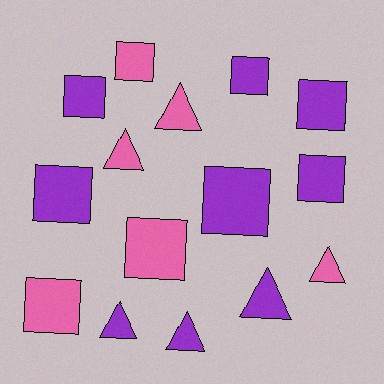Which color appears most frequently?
Purple, with 9 objects.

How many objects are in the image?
There are 15 objects.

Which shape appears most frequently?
Square, with 9 objects.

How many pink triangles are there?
There are 3 pink triangles.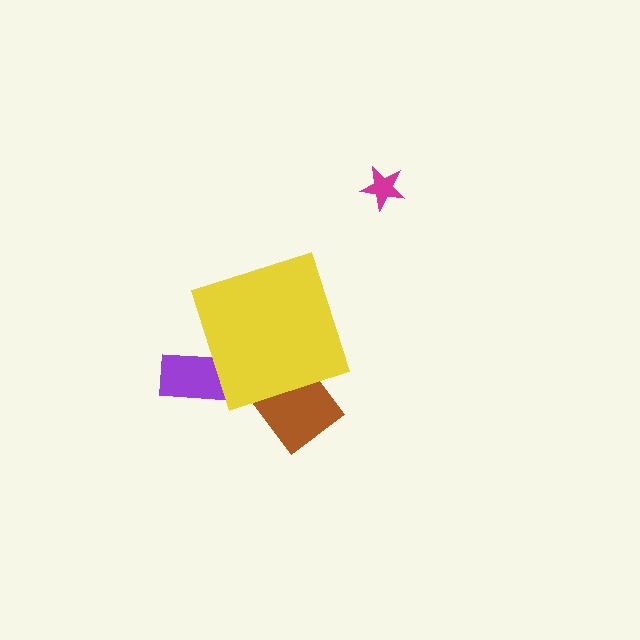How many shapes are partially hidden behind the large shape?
2 shapes are partially hidden.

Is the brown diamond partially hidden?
Yes, the brown diamond is partially hidden behind the yellow diamond.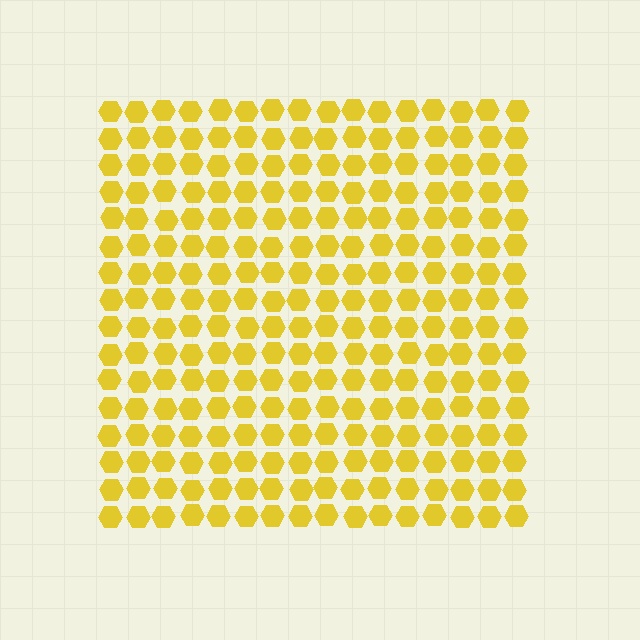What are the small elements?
The small elements are hexagons.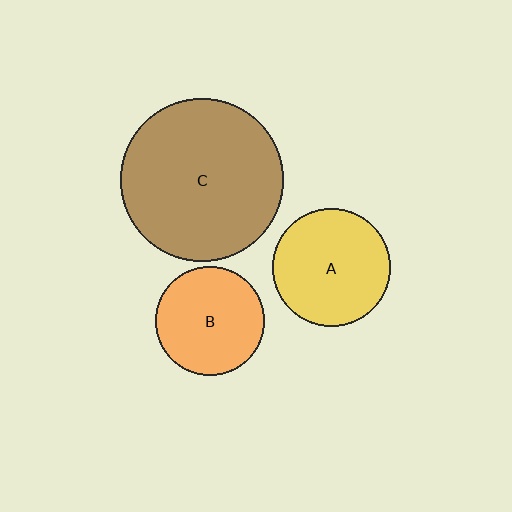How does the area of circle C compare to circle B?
Approximately 2.2 times.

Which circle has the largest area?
Circle C (brown).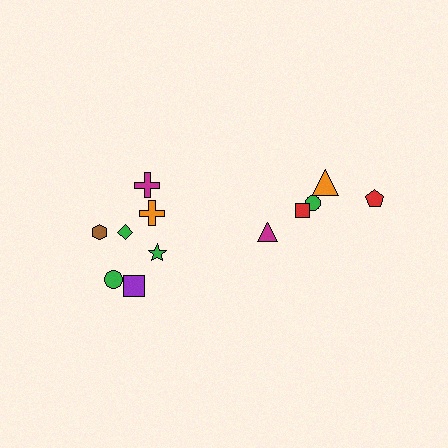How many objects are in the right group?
There are 5 objects.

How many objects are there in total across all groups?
There are 12 objects.